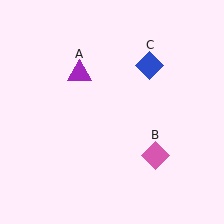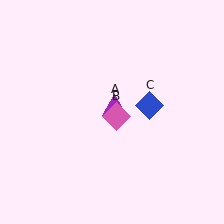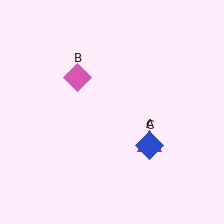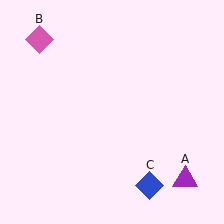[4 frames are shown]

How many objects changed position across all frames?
3 objects changed position: purple triangle (object A), pink diamond (object B), blue diamond (object C).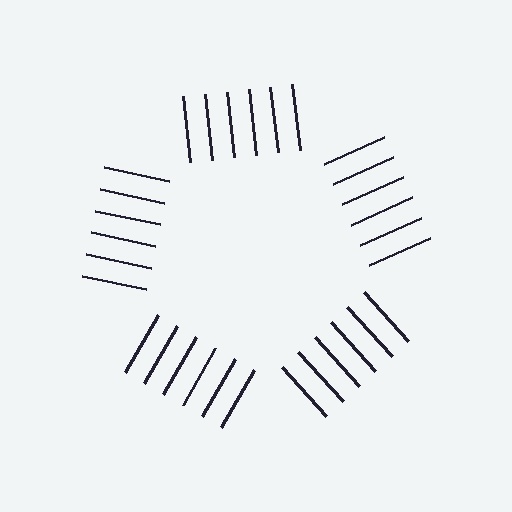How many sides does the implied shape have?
5 sides — the line-ends trace a pentagon.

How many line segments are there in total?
30 — 6 along each of the 5 edges.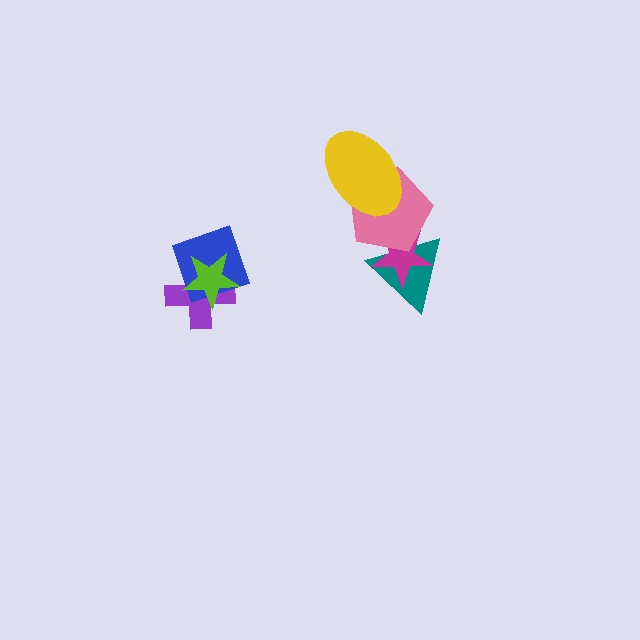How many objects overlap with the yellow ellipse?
1 object overlaps with the yellow ellipse.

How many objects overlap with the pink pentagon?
3 objects overlap with the pink pentagon.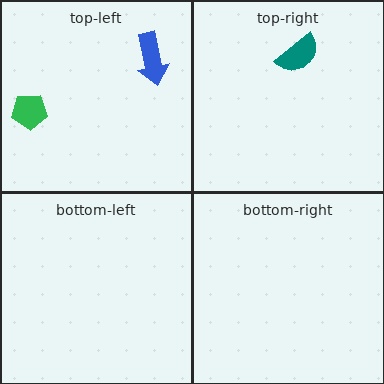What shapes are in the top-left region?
The green pentagon, the blue arrow.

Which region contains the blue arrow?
The top-left region.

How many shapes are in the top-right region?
1.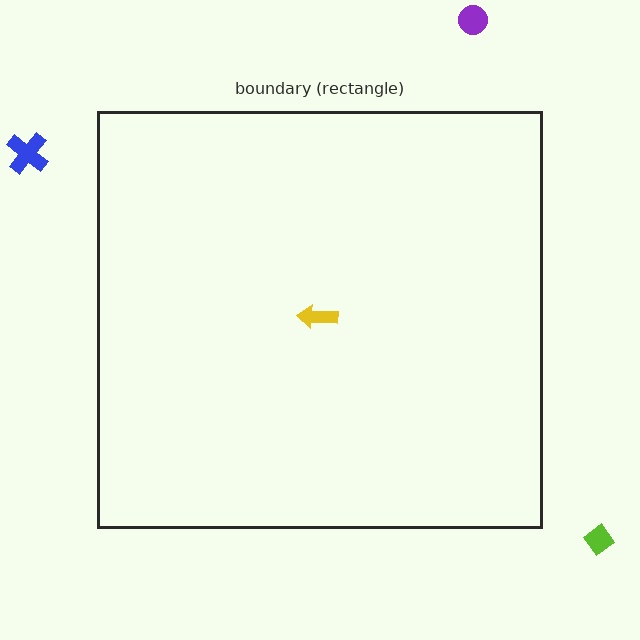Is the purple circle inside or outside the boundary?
Outside.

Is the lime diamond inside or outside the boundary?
Outside.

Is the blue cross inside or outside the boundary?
Outside.